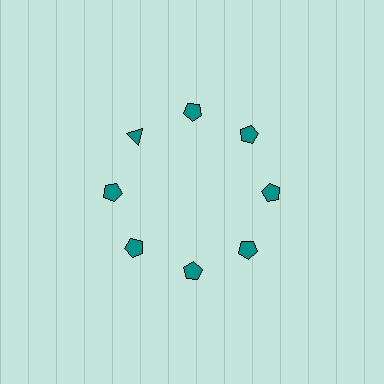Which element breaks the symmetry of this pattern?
The teal triangle at roughly the 10 o'clock position breaks the symmetry. All other shapes are teal pentagons.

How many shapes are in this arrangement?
There are 8 shapes arranged in a ring pattern.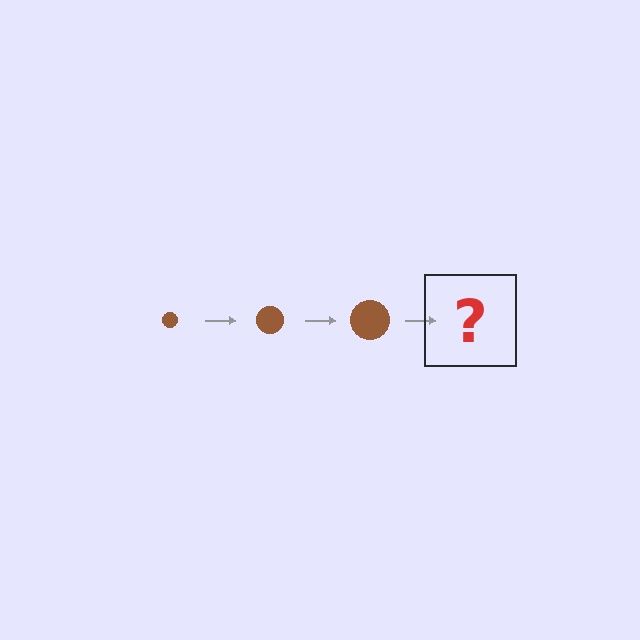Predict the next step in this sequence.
The next step is a brown circle, larger than the previous one.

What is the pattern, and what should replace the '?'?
The pattern is that the circle gets progressively larger each step. The '?' should be a brown circle, larger than the previous one.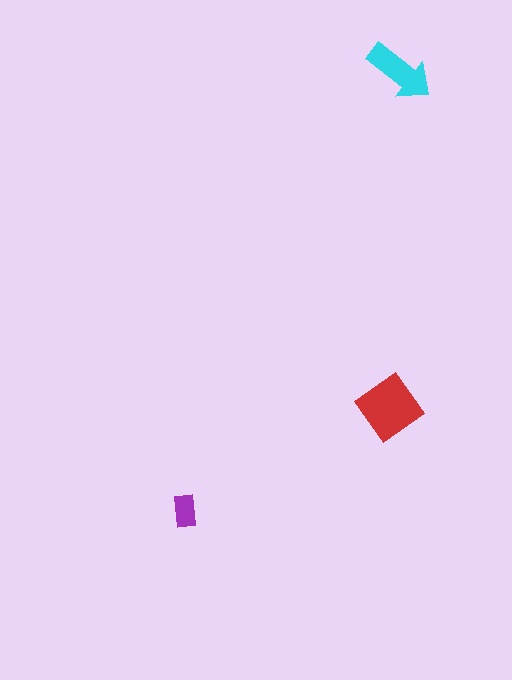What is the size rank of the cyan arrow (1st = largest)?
2nd.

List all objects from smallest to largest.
The purple rectangle, the cyan arrow, the red diamond.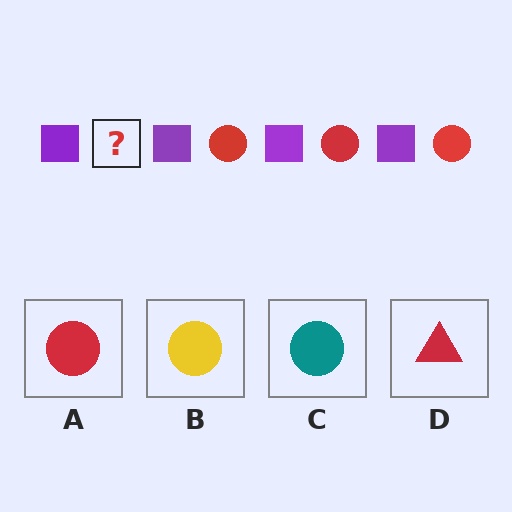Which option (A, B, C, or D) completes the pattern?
A.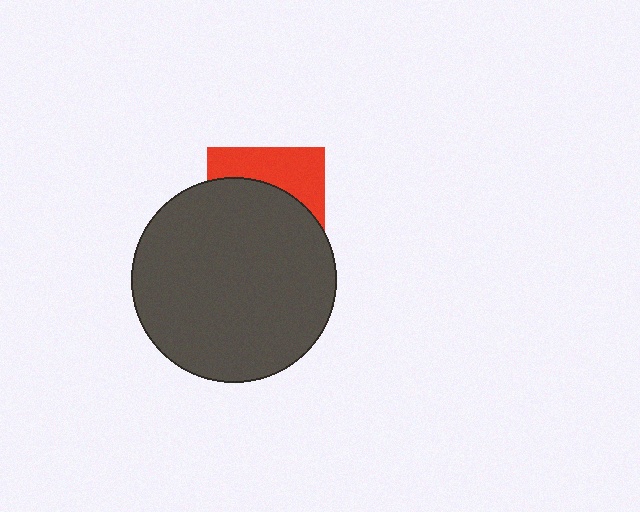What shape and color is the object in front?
The object in front is a dark gray circle.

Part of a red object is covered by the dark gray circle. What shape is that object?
It is a square.